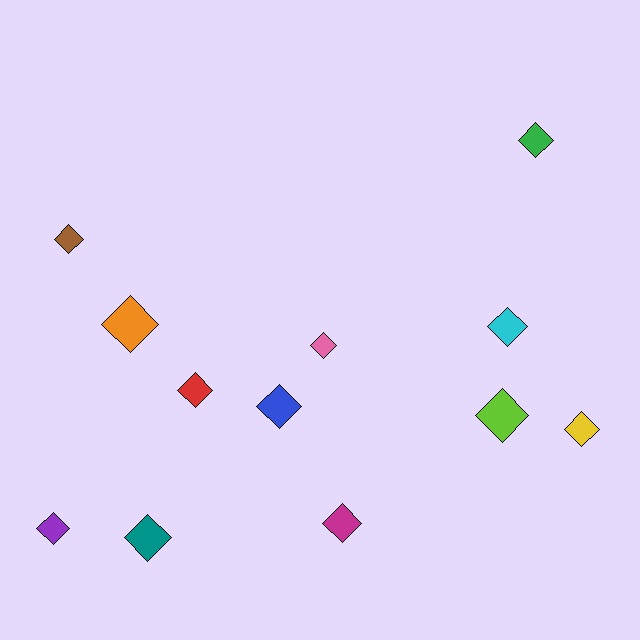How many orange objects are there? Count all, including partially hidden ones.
There is 1 orange object.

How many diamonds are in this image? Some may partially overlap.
There are 12 diamonds.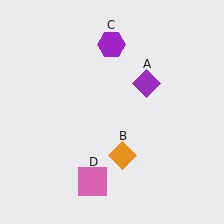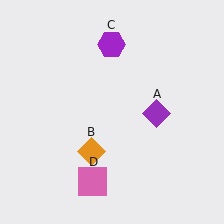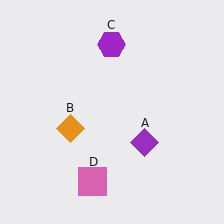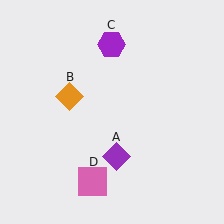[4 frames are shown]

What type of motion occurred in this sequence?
The purple diamond (object A), orange diamond (object B) rotated clockwise around the center of the scene.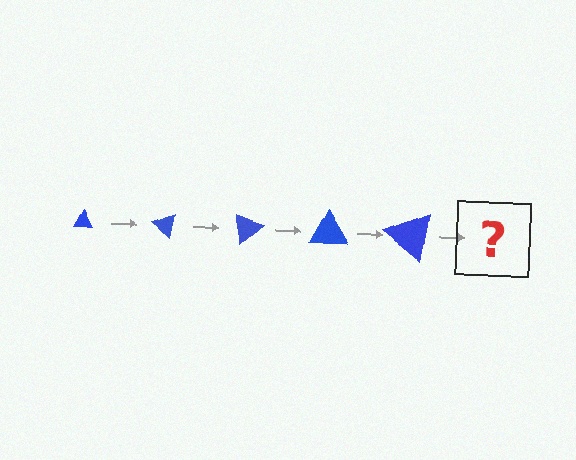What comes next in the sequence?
The next element should be a triangle, larger than the previous one and rotated 200 degrees from the start.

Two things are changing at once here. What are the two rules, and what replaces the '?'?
The two rules are that the triangle grows larger each step and it rotates 40 degrees each step. The '?' should be a triangle, larger than the previous one and rotated 200 degrees from the start.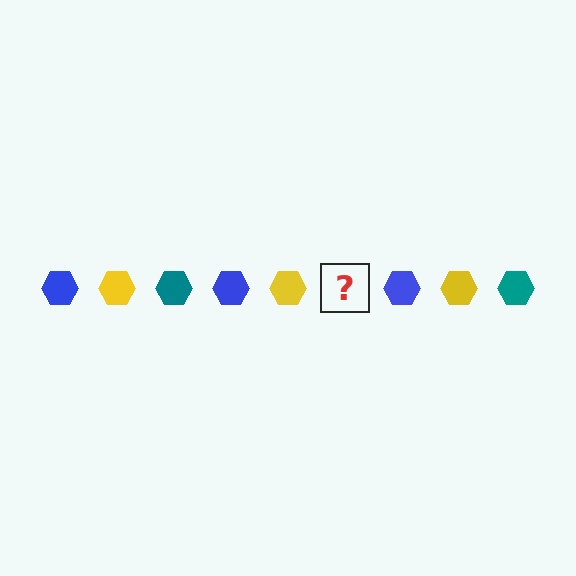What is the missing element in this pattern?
The missing element is a teal hexagon.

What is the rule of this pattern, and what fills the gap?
The rule is that the pattern cycles through blue, yellow, teal hexagons. The gap should be filled with a teal hexagon.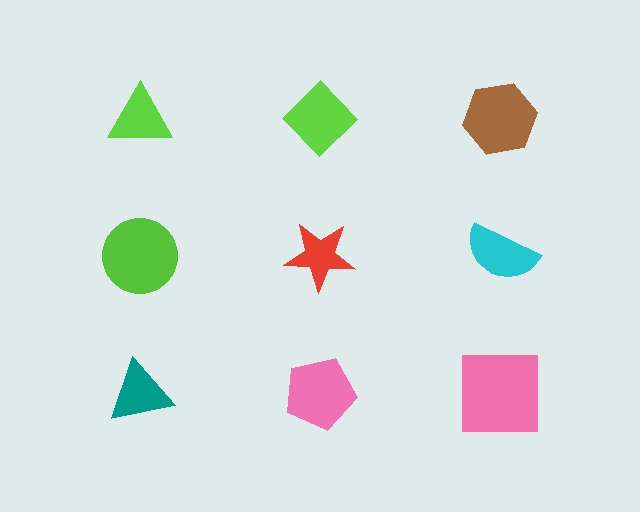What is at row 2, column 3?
A cyan semicircle.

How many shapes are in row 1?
3 shapes.